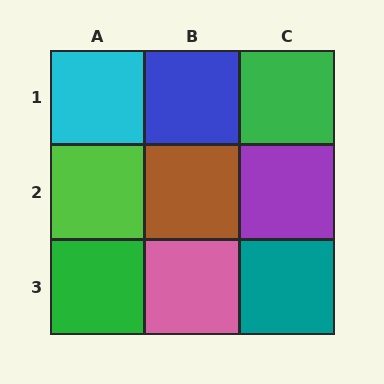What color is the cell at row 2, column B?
Brown.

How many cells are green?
2 cells are green.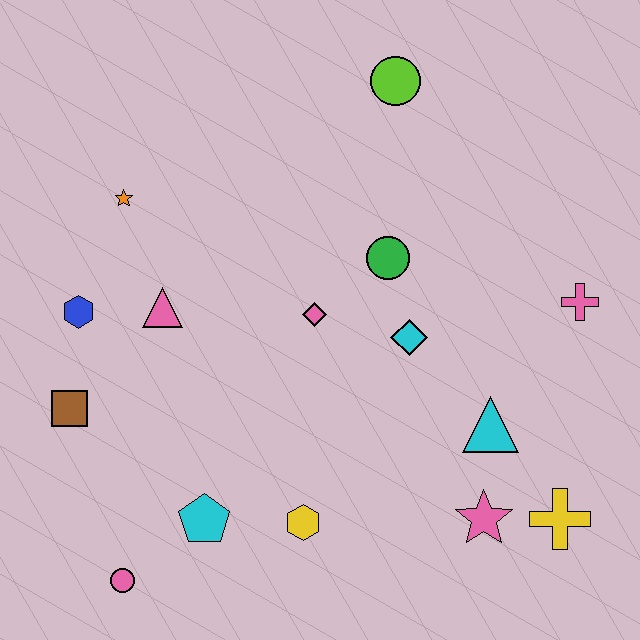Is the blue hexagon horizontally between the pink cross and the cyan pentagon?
No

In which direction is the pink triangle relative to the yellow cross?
The pink triangle is to the left of the yellow cross.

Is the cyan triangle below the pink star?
No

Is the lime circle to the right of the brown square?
Yes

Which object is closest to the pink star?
The yellow cross is closest to the pink star.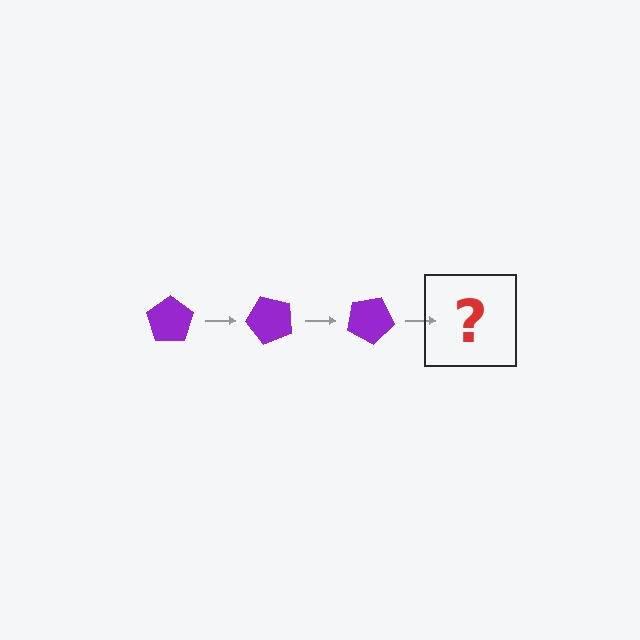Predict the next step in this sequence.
The next step is a purple pentagon rotated 150 degrees.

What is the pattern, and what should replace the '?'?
The pattern is that the pentagon rotates 50 degrees each step. The '?' should be a purple pentagon rotated 150 degrees.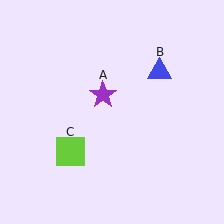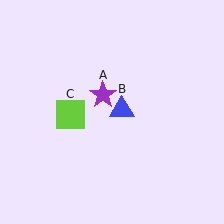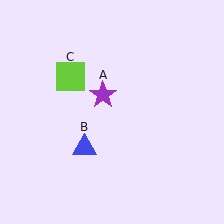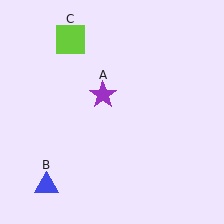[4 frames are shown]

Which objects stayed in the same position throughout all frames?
Purple star (object A) remained stationary.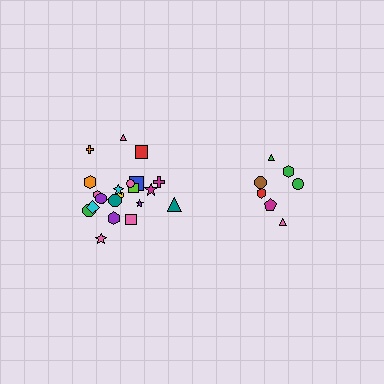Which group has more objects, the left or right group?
The left group.